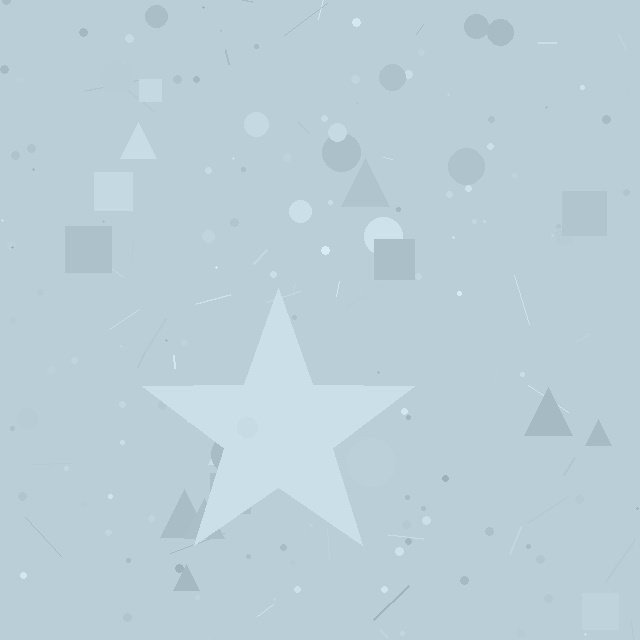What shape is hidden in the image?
A star is hidden in the image.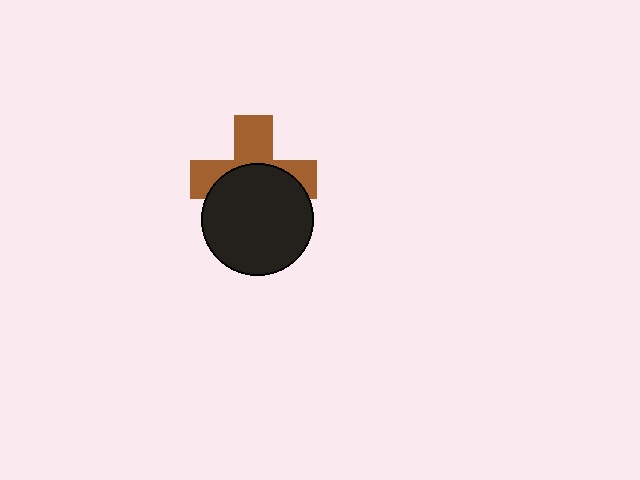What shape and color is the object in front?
The object in front is a black circle.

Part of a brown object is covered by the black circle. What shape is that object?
It is a cross.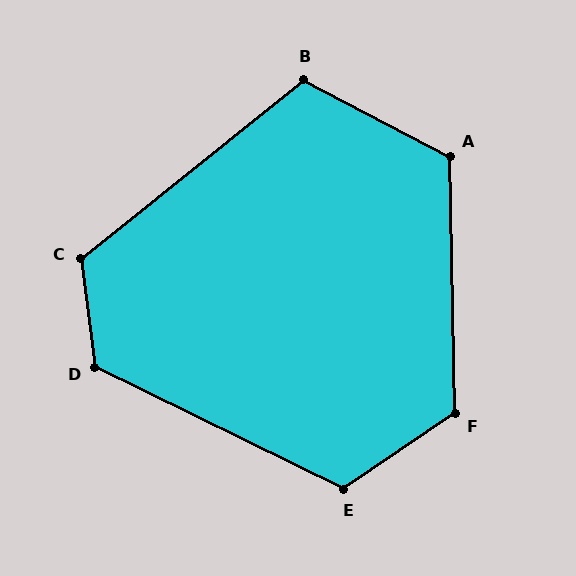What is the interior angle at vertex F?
Approximately 123 degrees (obtuse).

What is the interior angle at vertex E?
Approximately 120 degrees (obtuse).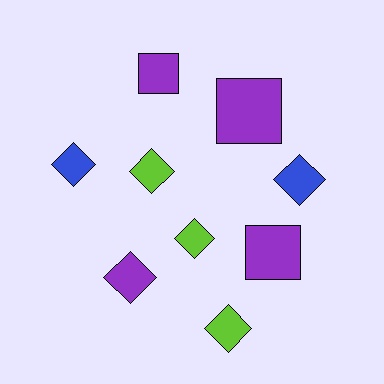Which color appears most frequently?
Purple, with 4 objects.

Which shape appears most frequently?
Diamond, with 6 objects.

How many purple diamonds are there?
There is 1 purple diamond.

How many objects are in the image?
There are 9 objects.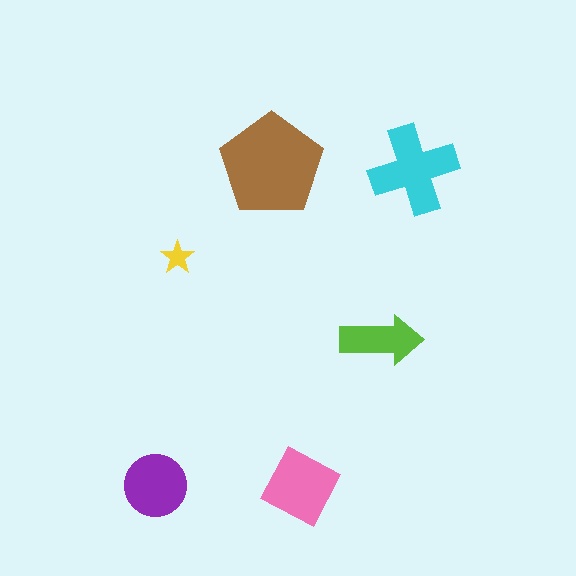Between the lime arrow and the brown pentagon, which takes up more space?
The brown pentagon.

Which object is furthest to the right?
The cyan cross is rightmost.